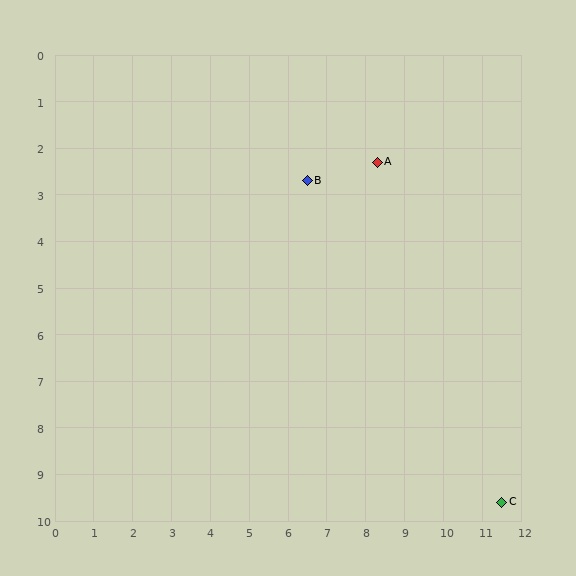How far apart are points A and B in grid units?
Points A and B are about 1.8 grid units apart.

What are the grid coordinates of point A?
Point A is at approximately (8.3, 2.3).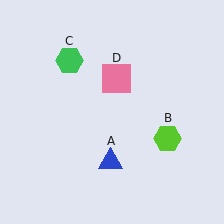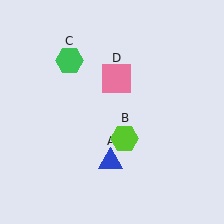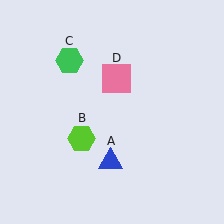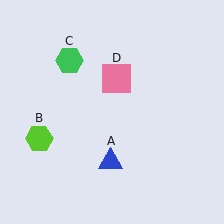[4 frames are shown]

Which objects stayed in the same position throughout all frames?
Blue triangle (object A) and green hexagon (object C) and pink square (object D) remained stationary.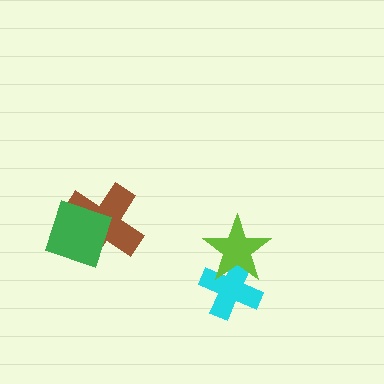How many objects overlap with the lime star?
1 object overlaps with the lime star.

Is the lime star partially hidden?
No, no other shape covers it.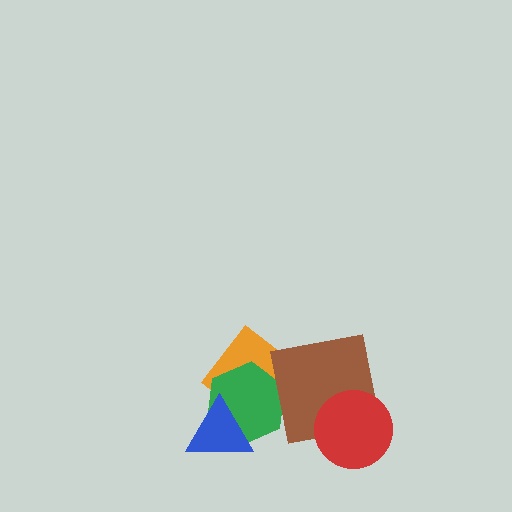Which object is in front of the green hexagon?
The blue triangle is in front of the green hexagon.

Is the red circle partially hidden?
No, no other shape covers it.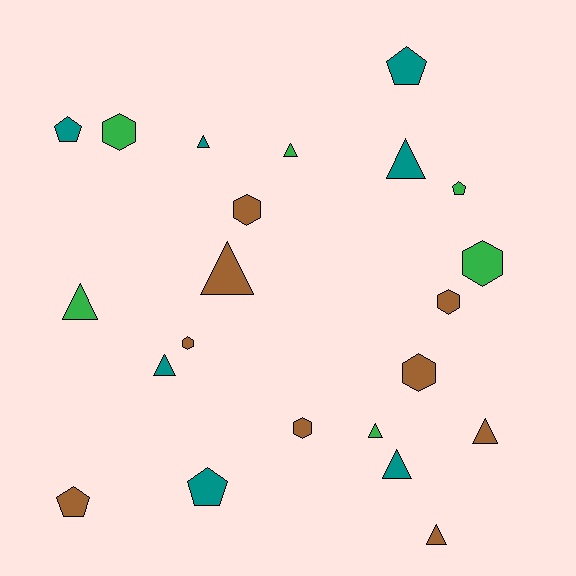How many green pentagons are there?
There is 1 green pentagon.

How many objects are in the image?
There are 22 objects.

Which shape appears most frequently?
Triangle, with 10 objects.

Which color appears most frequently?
Brown, with 9 objects.